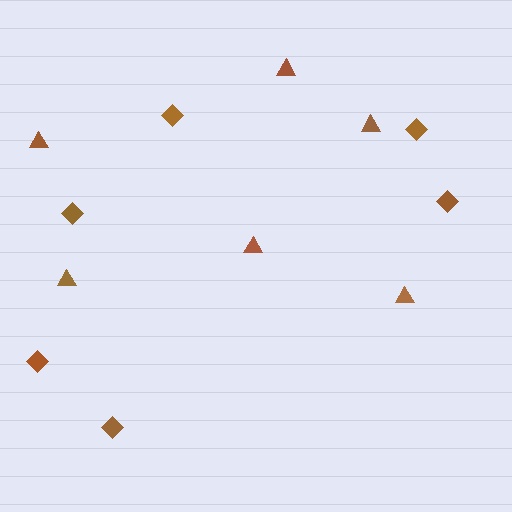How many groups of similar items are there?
There are 2 groups: one group of diamonds (6) and one group of triangles (6).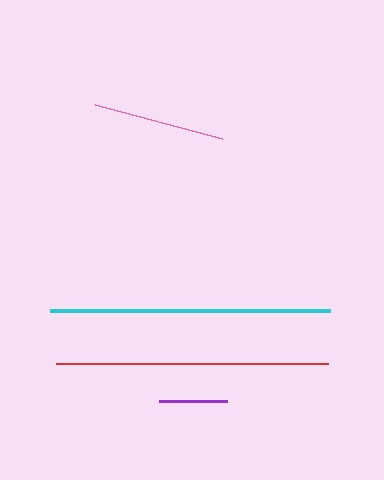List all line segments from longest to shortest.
From longest to shortest: cyan, red, pink, purple.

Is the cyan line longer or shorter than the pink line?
The cyan line is longer than the pink line.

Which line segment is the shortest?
The purple line is the shortest at approximately 69 pixels.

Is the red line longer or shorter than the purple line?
The red line is longer than the purple line.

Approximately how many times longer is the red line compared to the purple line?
The red line is approximately 4.0 times the length of the purple line.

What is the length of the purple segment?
The purple segment is approximately 69 pixels long.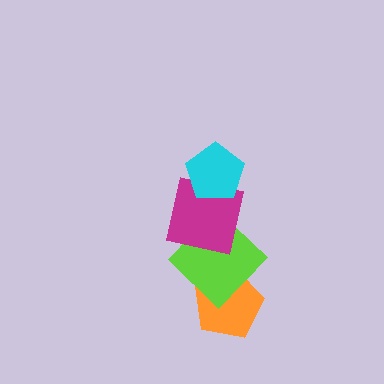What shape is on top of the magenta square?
The cyan pentagon is on top of the magenta square.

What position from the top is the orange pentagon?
The orange pentagon is 4th from the top.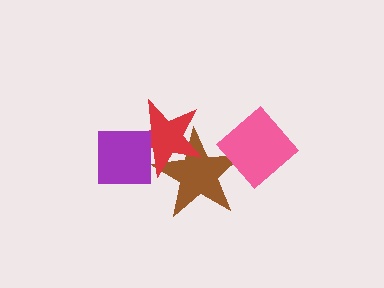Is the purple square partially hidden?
No, no other shape covers it.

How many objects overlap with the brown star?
2 objects overlap with the brown star.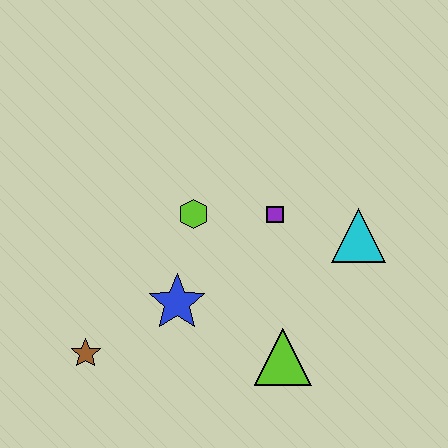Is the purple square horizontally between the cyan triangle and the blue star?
Yes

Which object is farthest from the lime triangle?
The brown star is farthest from the lime triangle.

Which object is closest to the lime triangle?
The blue star is closest to the lime triangle.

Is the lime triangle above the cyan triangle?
No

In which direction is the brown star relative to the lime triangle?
The brown star is to the left of the lime triangle.